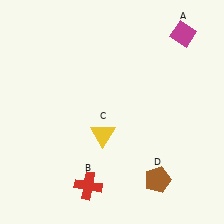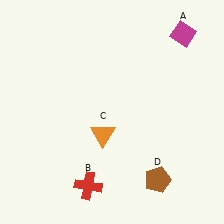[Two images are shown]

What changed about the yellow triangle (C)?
In Image 1, C is yellow. In Image 2, it changed to orange.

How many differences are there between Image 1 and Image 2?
There is 1 difference between the two images.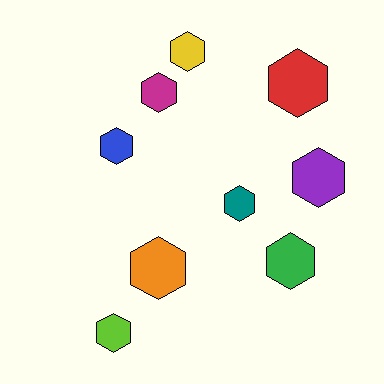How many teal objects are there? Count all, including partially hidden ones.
There is 1 teal object.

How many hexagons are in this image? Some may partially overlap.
There are 9 hexagons.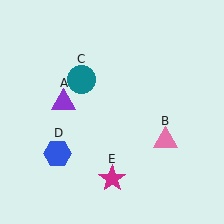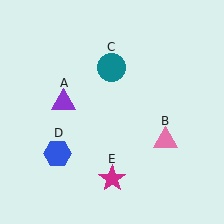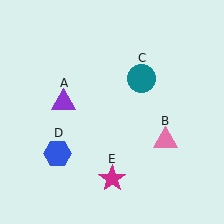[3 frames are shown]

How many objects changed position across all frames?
1 object changed position: teal circle (object C).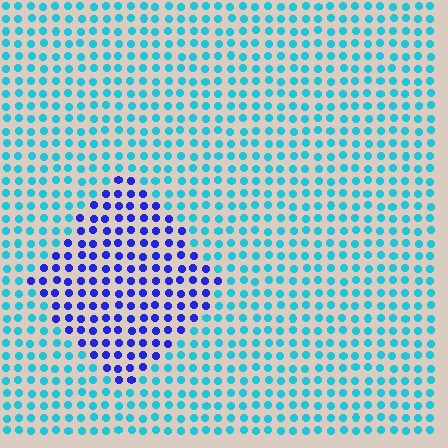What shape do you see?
I see a diamond.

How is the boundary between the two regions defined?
The boundary is defined purely by a slight shift in hue (about 53 degrees). Spacing, size, and orientation are identical on both sides.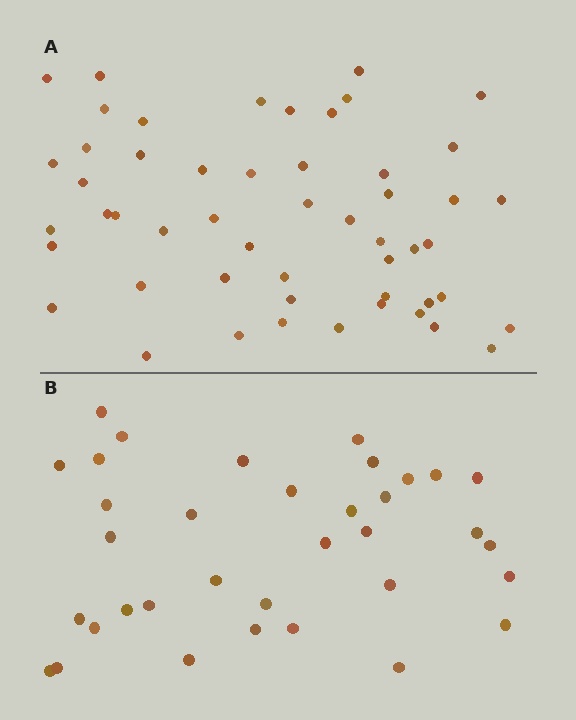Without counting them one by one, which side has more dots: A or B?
Region A (the top region) has more dots.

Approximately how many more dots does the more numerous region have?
Region A has approximately 15 more dots than region B.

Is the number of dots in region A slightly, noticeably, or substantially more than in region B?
Region A has substantially more. The ratio is roughly 1.5 to 1.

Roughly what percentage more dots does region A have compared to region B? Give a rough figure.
About 50% more.